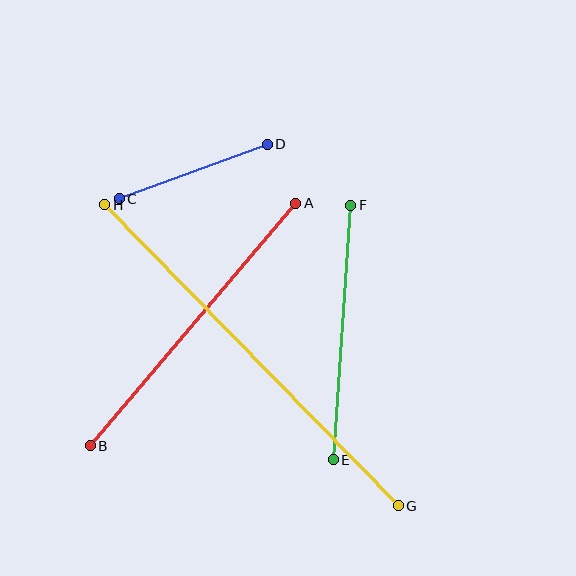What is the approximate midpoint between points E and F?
The midpoint is at approximately (342, 333) pixels.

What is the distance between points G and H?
The distance is approximately 420 pixels.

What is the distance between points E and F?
The distance is approximately 256 pixels.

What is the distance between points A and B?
The distance is approximately 318 pixels.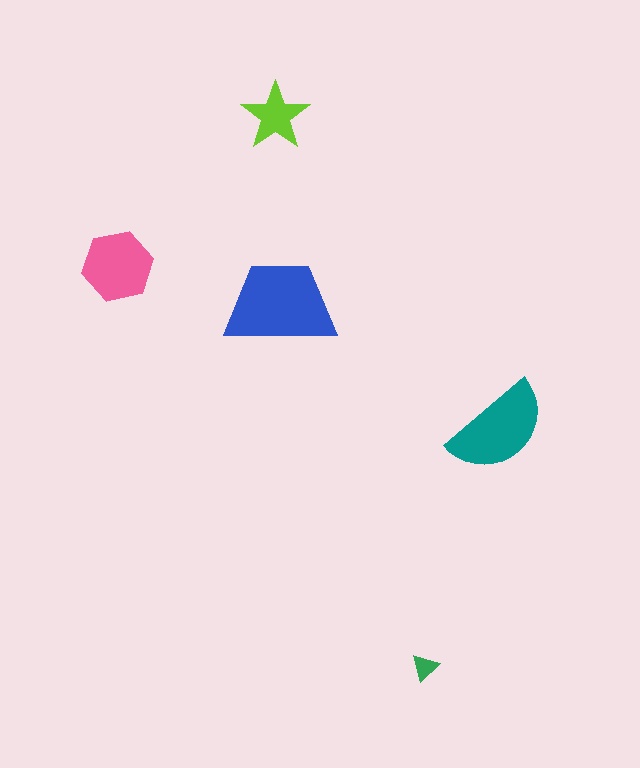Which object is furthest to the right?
The teal semicircle is rightmost.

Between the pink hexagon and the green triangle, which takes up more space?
The pink hexagon.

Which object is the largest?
The blue trapezoid.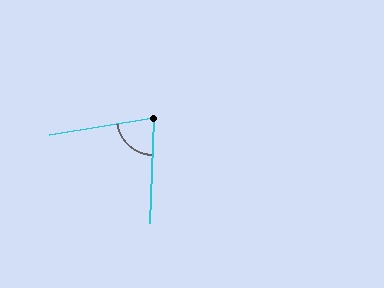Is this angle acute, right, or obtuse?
It is acute.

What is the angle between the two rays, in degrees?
Approximately 79 degrees.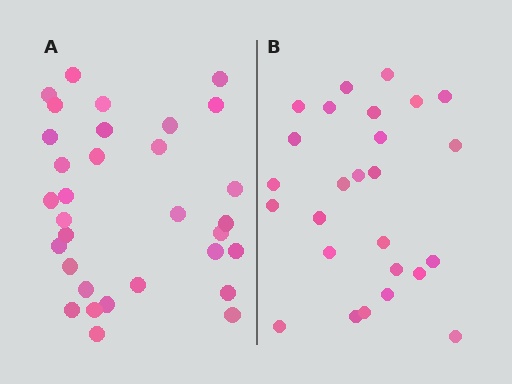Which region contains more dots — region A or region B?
Region A (the left region) has more dots.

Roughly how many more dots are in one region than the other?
Region A has about 6 more dots than region B.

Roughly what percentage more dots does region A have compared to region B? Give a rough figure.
About 25% more.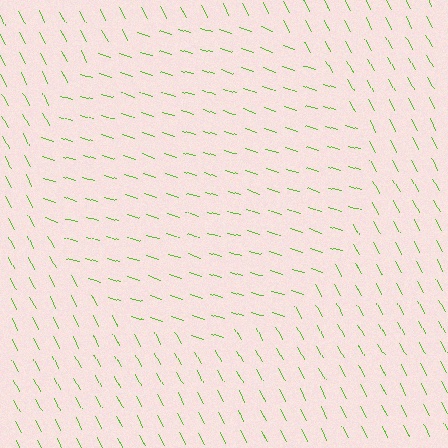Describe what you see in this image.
The image is filled with small lime line segments. A circle region in the image has lines oriented differently from the surrounding lines, creating a visible texture boundary.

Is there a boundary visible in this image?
Yes, there is a texture boundary formed by a change in line orientation.